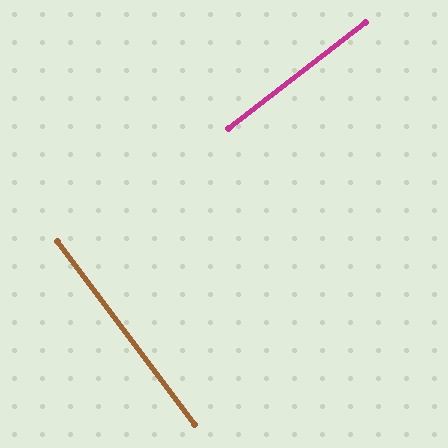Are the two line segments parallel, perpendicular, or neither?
Perpendicular — they meet at approximately 89°.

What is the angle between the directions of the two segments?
Approximately 89 degrees.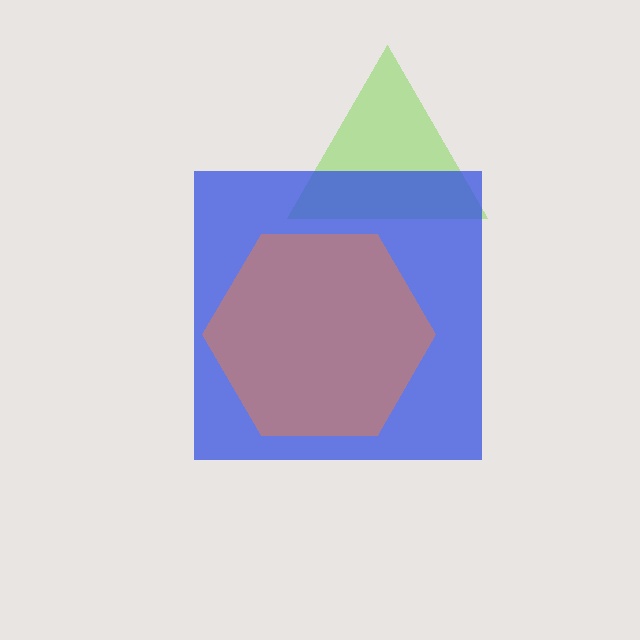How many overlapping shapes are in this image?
There are 3 overlapping shapes in the image.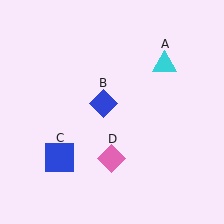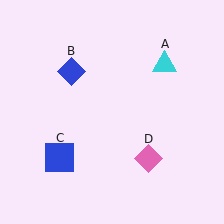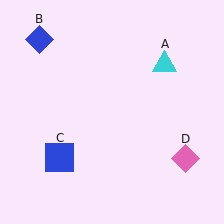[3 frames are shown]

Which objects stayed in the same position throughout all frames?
Cyan triangle (object A) and blue square (object C) remained stationary.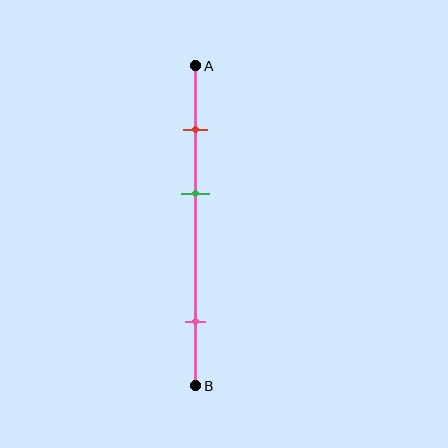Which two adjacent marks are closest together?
The red and green marks are the closest adjacent pair.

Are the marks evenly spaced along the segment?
No, the marks are not evenly spaced.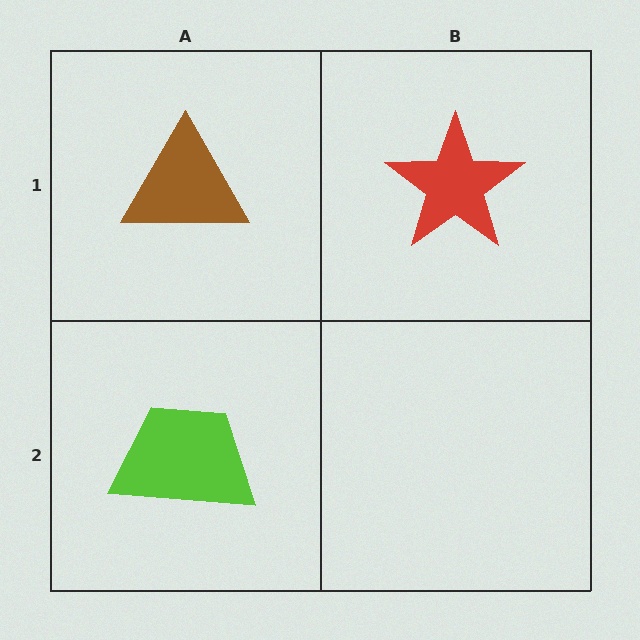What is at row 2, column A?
A lime trapezoid.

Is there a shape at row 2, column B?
No, that cell is empty.